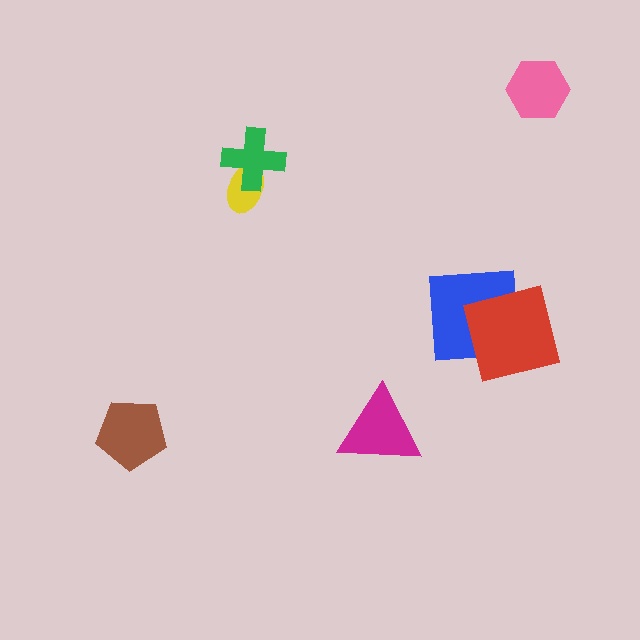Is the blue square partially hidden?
Yes, it is partially covered by another shape.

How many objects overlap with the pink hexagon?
0 objects overlap with the pink hexagon.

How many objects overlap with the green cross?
1 object overlaps with the green cross.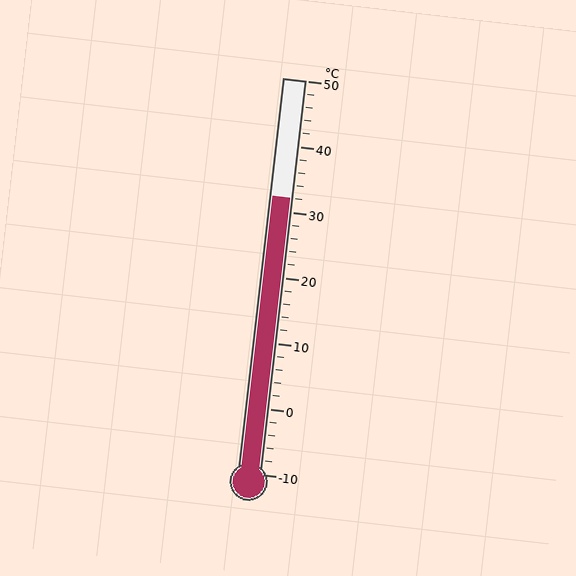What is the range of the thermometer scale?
The thermometer scale ranges from -10°C to 50°C.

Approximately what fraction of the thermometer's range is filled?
The thermometer is filled to approximately 70% of its range.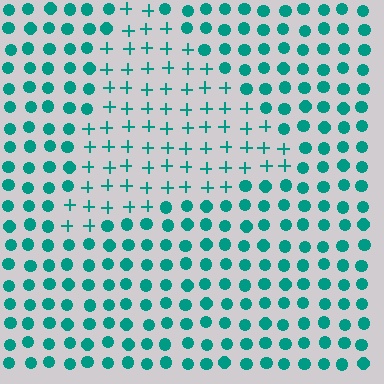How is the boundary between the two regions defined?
The boundary is defined by a change in element shape: plus signs inside vs. circles outside. All elements share the same color and spacing.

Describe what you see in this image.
The image is filled with small teal elements arranged in a uniform grid. A triangle-shaped region contains plus signs, while the surrounding area contains circles. The boundary is defined purely by the change in element shape.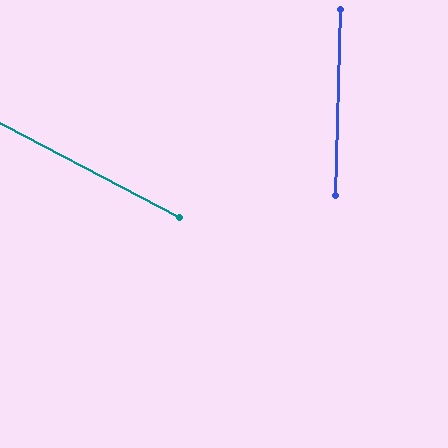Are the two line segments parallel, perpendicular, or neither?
Neither parallel nor perpendicular — they differ by about 64°.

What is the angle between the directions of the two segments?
Approximately 64 degrees.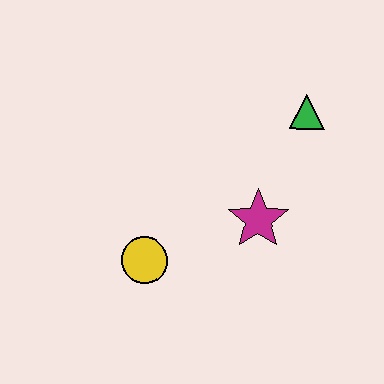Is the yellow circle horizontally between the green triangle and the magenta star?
No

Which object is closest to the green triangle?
The magenta star is closest to the green triangle.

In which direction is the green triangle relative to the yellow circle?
The green triangle is to the right of the yellow circle.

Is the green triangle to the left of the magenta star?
No